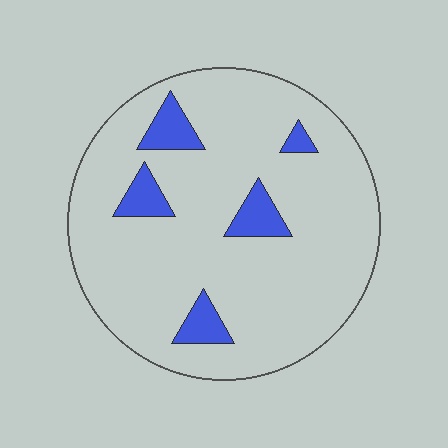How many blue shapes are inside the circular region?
5.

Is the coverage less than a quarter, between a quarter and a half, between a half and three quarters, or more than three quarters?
Less than a quarter.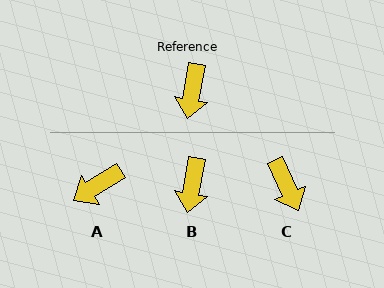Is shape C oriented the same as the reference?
No, it is off by about 34 degrees.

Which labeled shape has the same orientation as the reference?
B.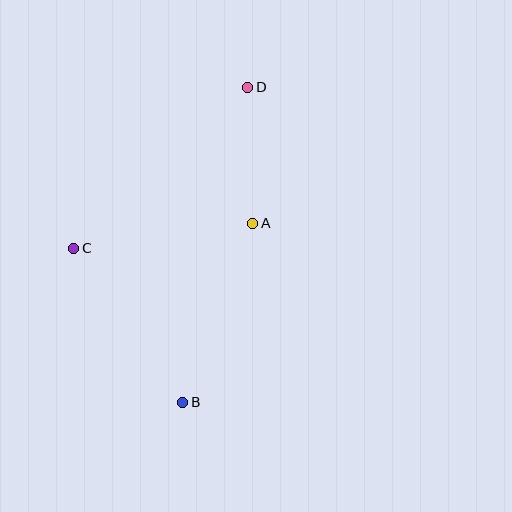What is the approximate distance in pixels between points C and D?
The distance between C and D is approximately 237 pixels.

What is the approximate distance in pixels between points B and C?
The distance between B and C is approximately 189 pixels.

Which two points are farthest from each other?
Points B and D are farthest from each other.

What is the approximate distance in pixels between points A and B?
The distance between A and B is approximately 192 pixels.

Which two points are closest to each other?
Points A and D are closest to each other.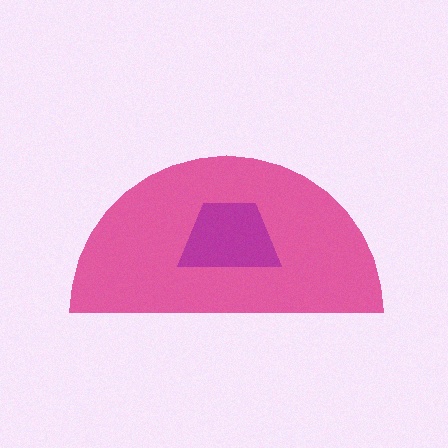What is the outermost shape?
The pink semicircle.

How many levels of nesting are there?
2.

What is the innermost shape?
The magenta trapezoid.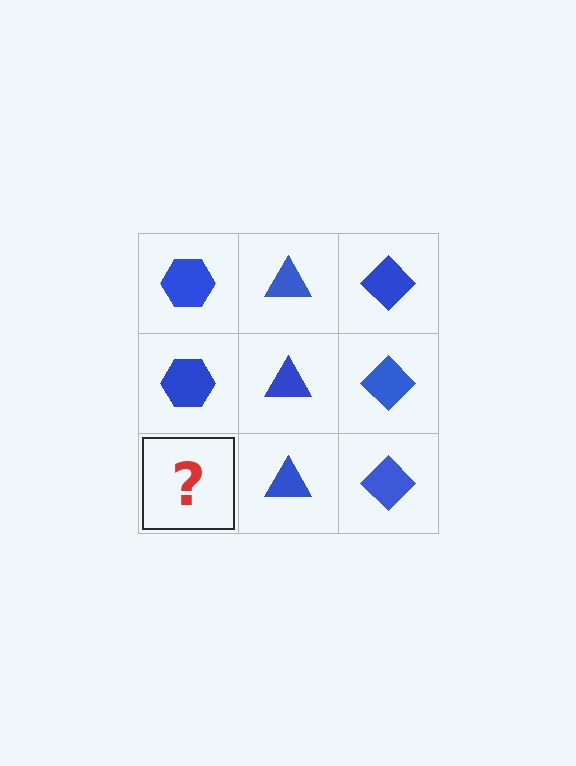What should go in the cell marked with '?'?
The missing cell should contain a blue hexagon.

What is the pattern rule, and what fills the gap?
The rule is that each column has a consistent shape. The gap should be filled with a blue hexagon.